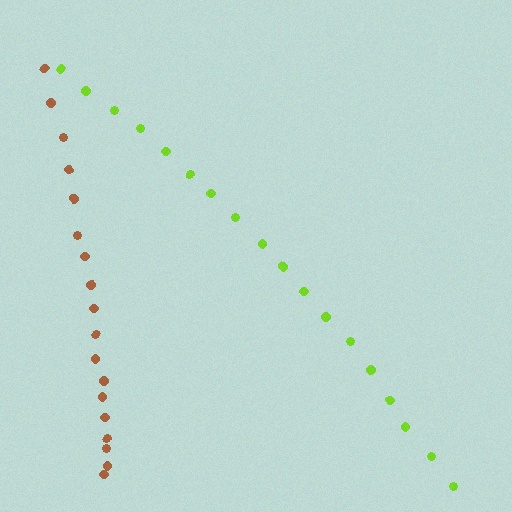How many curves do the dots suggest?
There are 2 distinct paths.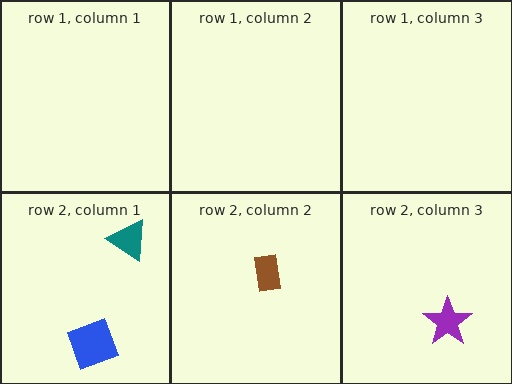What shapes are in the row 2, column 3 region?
The purple star.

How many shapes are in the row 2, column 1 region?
2.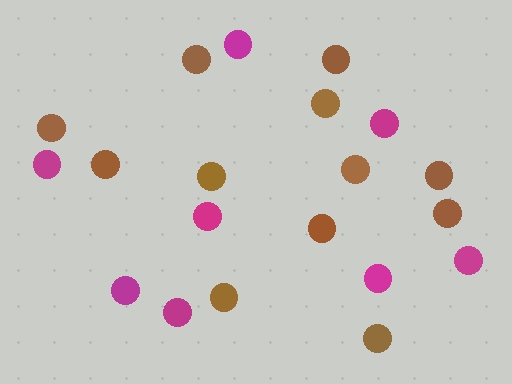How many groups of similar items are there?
There are 2 groups: one group of brown circles (12) and one group of magenta circles (8).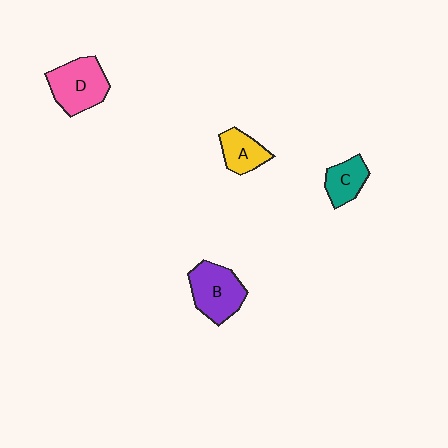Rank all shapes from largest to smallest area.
From largest to smallest: D (pink), B (purple), A (yellow), C (teal).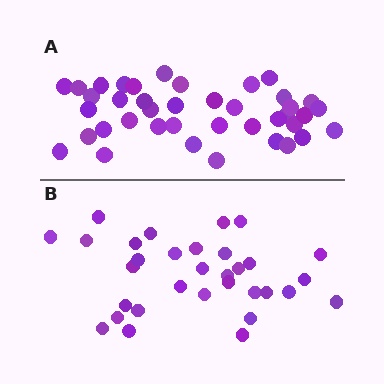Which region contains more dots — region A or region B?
Region A (the top region) has more dots.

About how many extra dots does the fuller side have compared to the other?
Region A has roughly 8 or so more dots than region B.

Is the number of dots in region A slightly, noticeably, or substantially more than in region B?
Region A has noticeably more, but not dramatically so. The ratio is roughly 1.2 to 1.